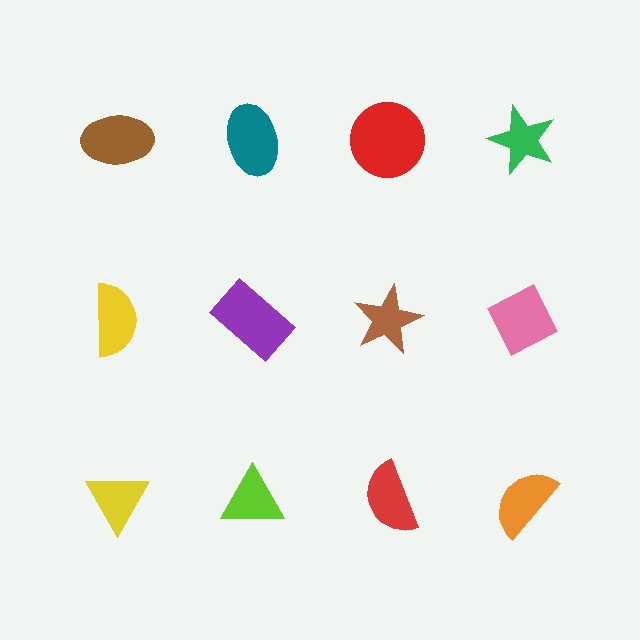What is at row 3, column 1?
A yellow triangle.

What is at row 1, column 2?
A teal ellipse.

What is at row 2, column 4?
A pink diamond.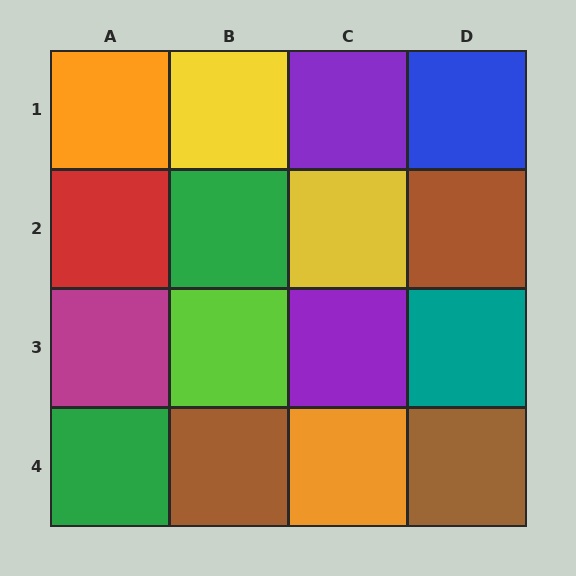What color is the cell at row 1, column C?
Purple.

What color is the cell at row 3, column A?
Magenta.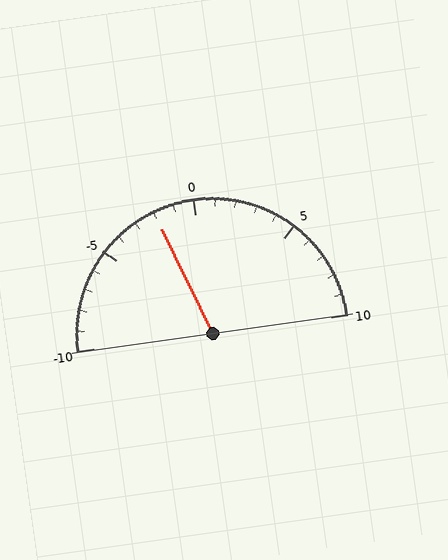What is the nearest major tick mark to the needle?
The nearest major tick mark is 0.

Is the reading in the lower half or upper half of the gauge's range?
The reading is in the lower half of the range (-10 to 10).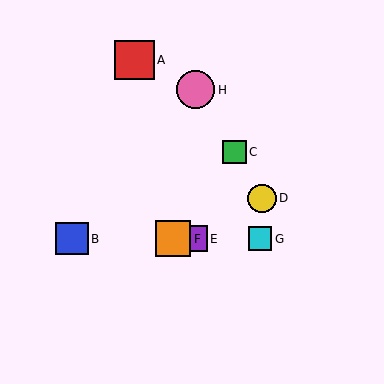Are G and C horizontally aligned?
No, G is at y≈239 and C is at y≈152.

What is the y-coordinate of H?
Object H is at y≈90.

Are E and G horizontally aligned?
Yes, both are at y≈239.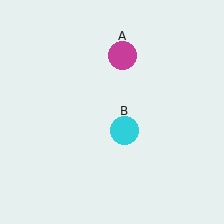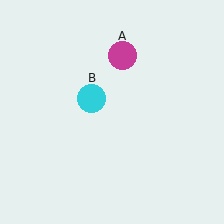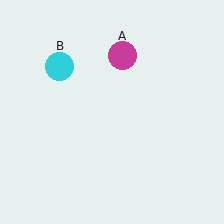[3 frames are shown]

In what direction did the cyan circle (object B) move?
The cyan circle (object B) moved up and to the left.